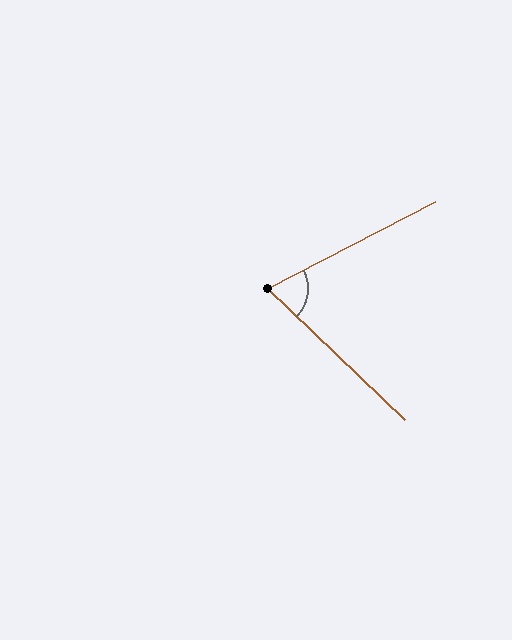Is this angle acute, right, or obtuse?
It is acute.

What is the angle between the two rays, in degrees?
Approximately 71 degrees.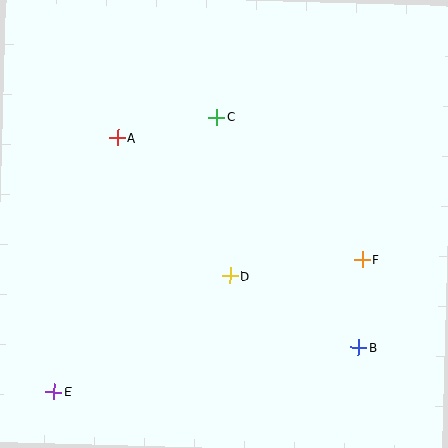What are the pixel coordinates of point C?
Point C is at (217, 117).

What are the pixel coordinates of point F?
Point F is at (362, 259).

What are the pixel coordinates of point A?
Point A is at (118, 138).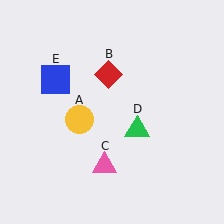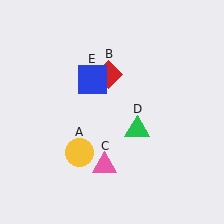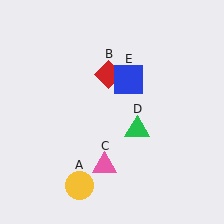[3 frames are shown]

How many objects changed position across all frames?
2 objects changed position: yellow circle (object A), blue square (object E).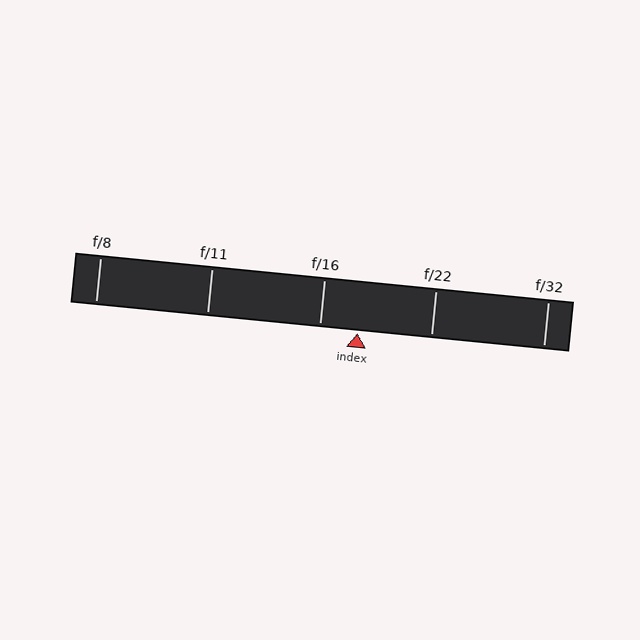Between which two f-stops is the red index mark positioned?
The index mark is between f/16 and f/22.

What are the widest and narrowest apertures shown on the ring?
The widest aperture shown is f/8 and the narrowest is f/32.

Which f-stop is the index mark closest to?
The index mark is closest to f/16.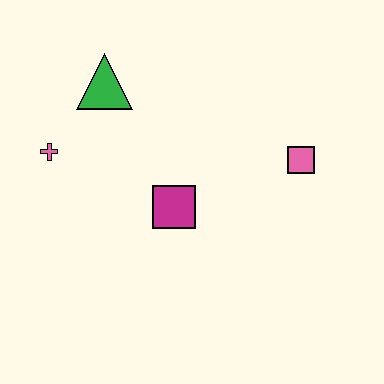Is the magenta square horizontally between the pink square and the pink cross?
Yes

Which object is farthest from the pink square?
The pink cross is farthest from the pink square.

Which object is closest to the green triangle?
The pink cross is closest to the green triangle.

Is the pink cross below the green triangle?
Yes